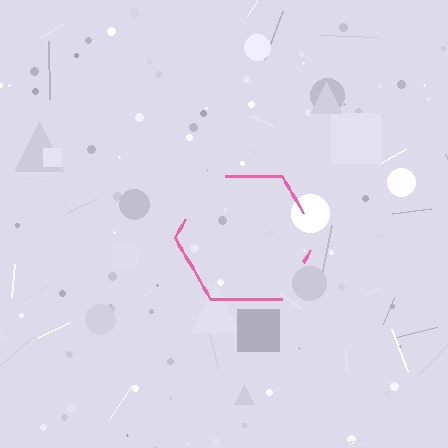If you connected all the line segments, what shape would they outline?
They would outline a hexagon.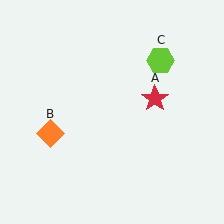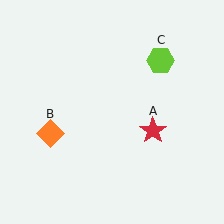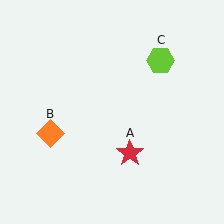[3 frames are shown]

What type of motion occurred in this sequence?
The red star (object A) rotated clockwise around the center of the scene.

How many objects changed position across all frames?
1 object changed position: red star (object A).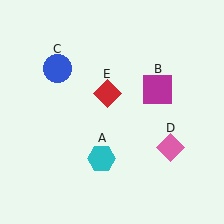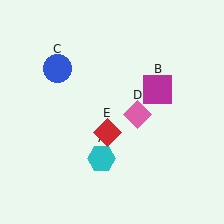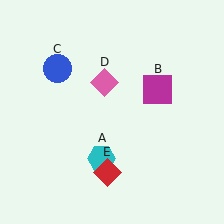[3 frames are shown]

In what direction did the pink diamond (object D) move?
The pink diamond (object D) moved up and to the left.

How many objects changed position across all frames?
2 objects changed position: pink diamond (object D), red diamond (object E).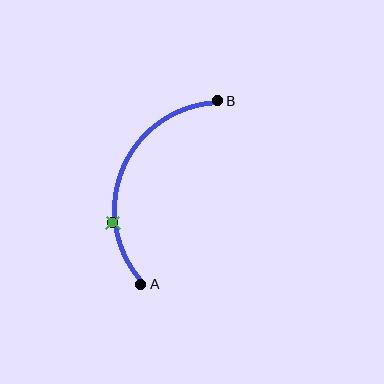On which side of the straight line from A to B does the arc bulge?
The arc bulges to the left of the straight line connecting A and B.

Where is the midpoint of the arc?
The arc midpoint is the point on the curve farthest from the straight line joining A and B. It sits to the left of that line.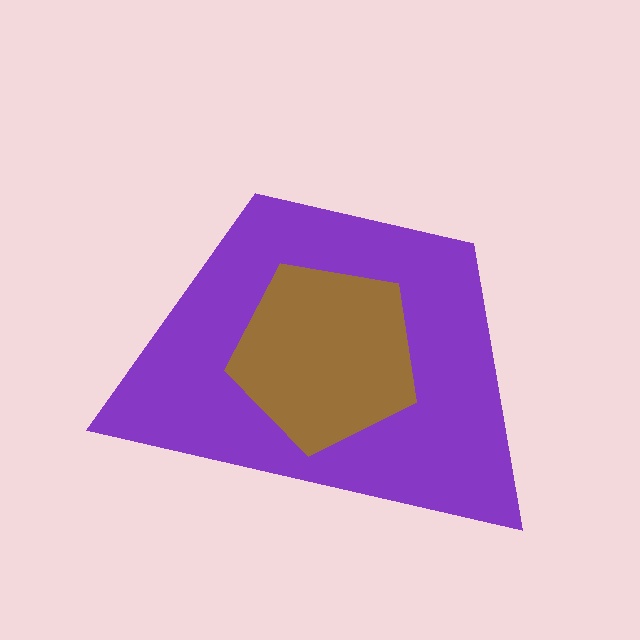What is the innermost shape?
The brown pentagon.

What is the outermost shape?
The purple trapezoid.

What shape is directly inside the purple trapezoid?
The brown pentagon.